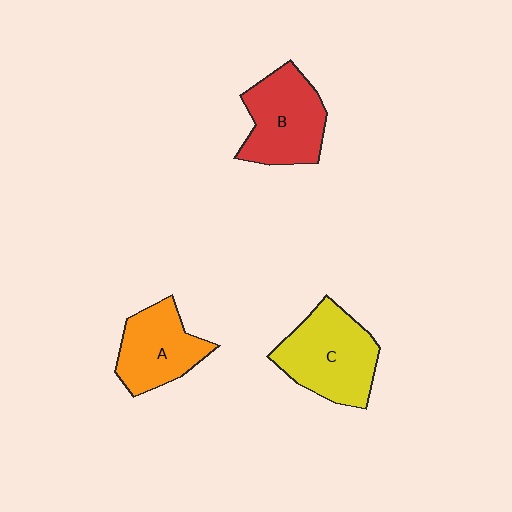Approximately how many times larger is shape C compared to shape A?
Approximately 1.3 times.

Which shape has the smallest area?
Shape A (orange).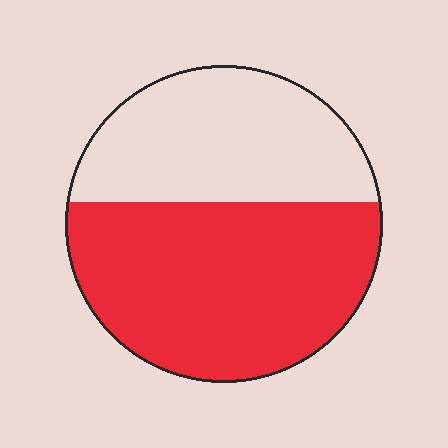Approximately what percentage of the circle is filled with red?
Approximately 60%.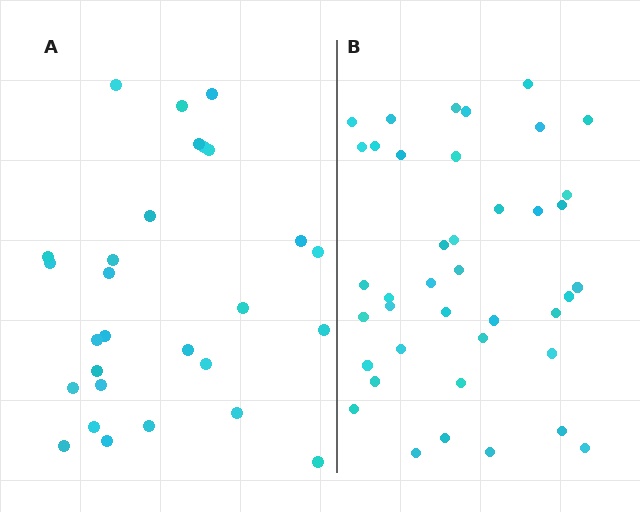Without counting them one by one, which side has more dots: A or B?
Region B (the right region) has more dots.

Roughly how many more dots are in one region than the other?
Region B has roughly 12 or so more dots than region A.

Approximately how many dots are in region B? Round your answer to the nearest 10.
About 40 dots.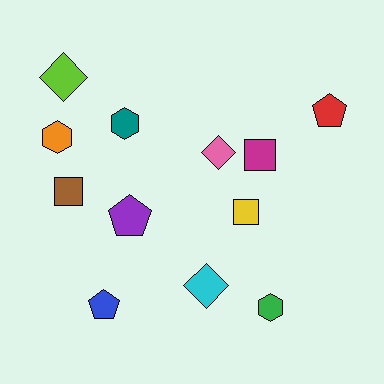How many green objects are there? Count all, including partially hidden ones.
There is 1 green object.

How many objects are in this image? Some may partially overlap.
There are 12 objects.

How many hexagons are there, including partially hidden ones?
There are 3 hexagons.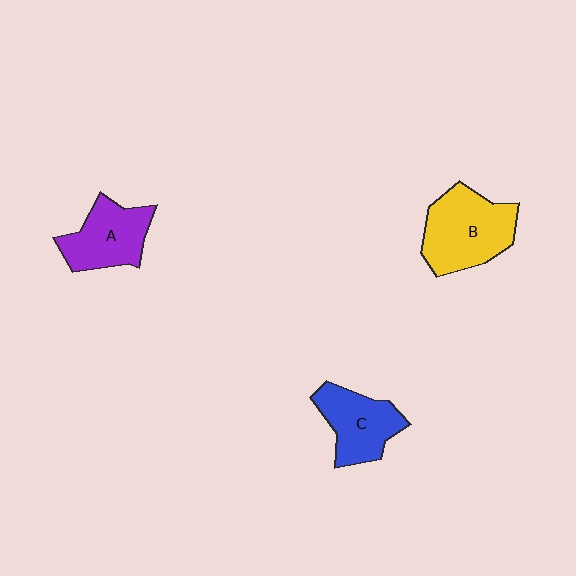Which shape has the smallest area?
Shape C (blue).